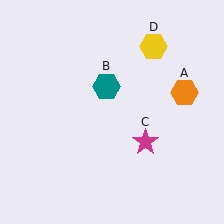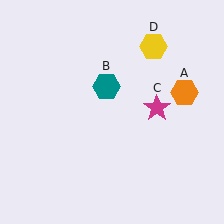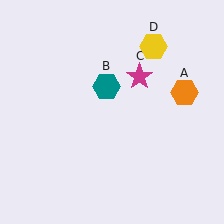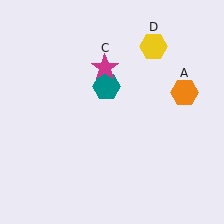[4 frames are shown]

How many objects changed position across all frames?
1 object changed position: magenta star (object C).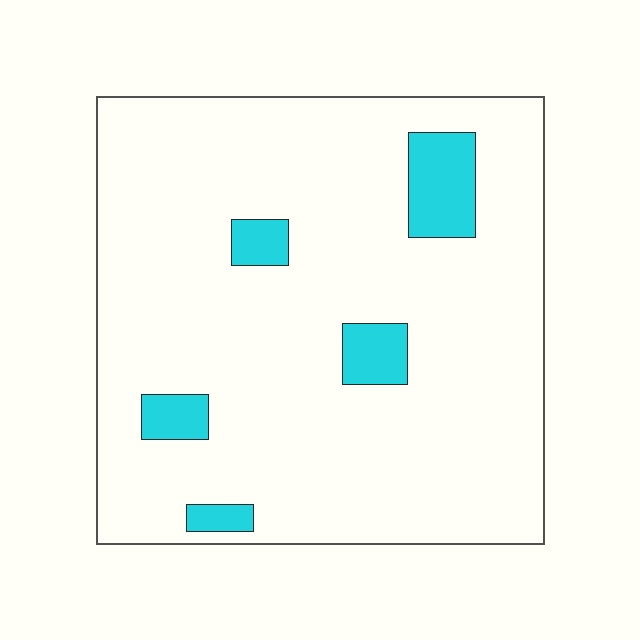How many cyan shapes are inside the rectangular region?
5.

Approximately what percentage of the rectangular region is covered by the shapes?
Approximately 10%.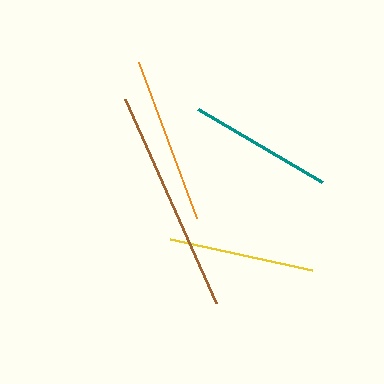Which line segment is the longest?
The brown line is the longest at approximately 223 pixels.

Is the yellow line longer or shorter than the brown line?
The brown line is longer than the yellow line.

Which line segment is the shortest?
The teal line is the shortest at approximately 144 pixels.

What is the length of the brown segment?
The brown segment is approximately 223 pixels long.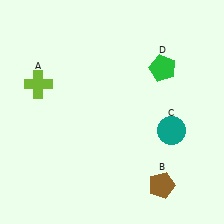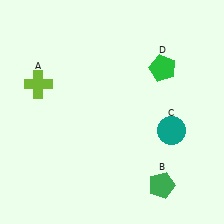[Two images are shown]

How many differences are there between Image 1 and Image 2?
There is 1 difference between the two images.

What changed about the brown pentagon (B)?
In Image 1, B is brown. In Image 2, it changed to green.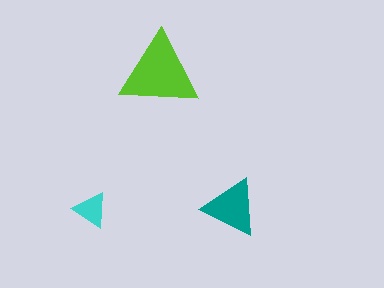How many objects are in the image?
There are 3 objects in the image.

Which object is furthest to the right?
The teal triangle is rightmost.